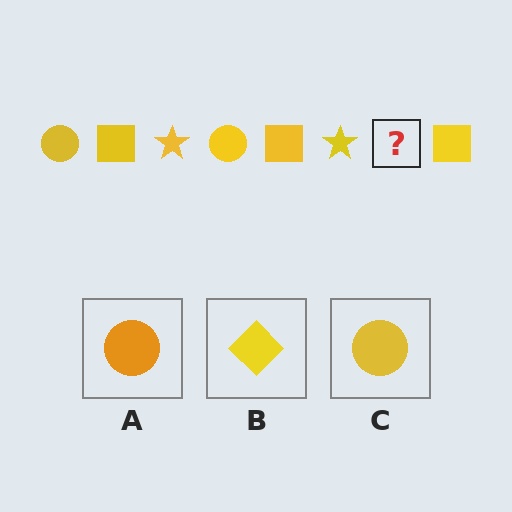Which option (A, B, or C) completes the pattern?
C.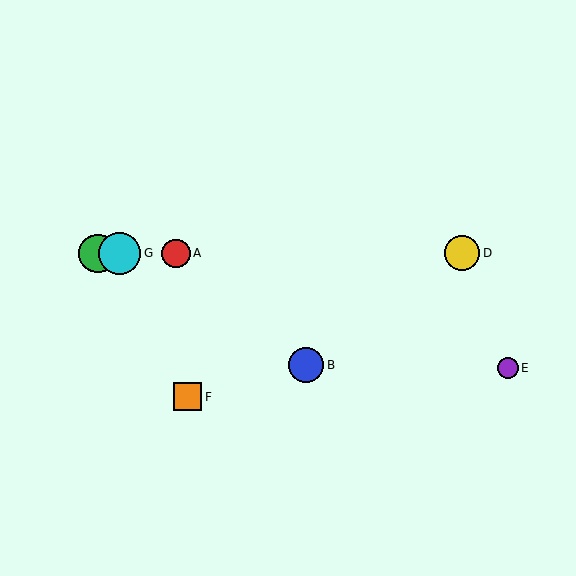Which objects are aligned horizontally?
Objects A, C, D, G are aligned horizontally.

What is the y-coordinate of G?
Object G is at y≈253.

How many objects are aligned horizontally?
4 objects (A, C, D, G) are aligned horizontally.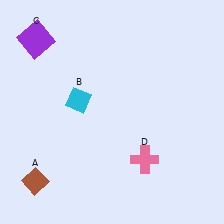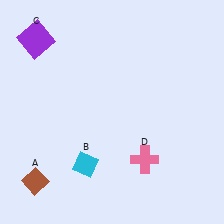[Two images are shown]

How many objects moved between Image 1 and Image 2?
1 object moved between the two images.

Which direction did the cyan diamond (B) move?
The cyan diamond (B) moved down.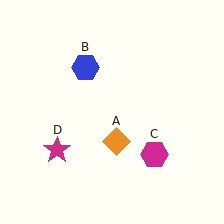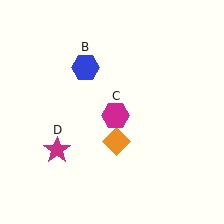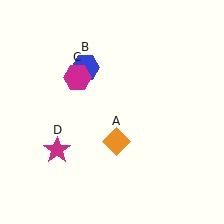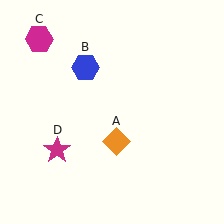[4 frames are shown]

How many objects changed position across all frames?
1 object changed position: magenta hexagon (object C).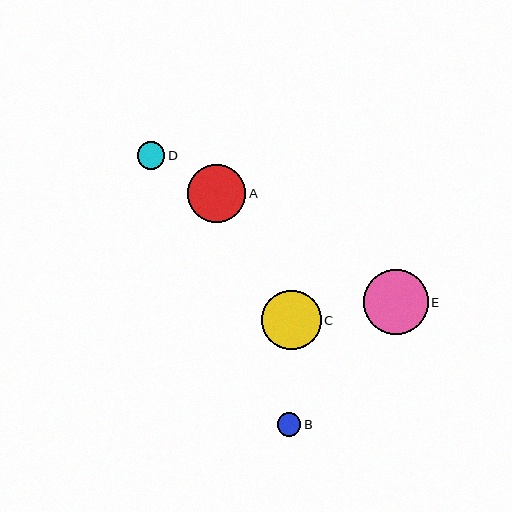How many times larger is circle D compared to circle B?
Circle D is approximately 1.2 times the size of circle B.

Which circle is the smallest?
Circle B is the smallest with a size of approximately 23 pixels.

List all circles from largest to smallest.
From largest to smallest: E, C, A, D, B.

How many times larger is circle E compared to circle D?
Circle E is approximately 2.4 times the size of circle D.